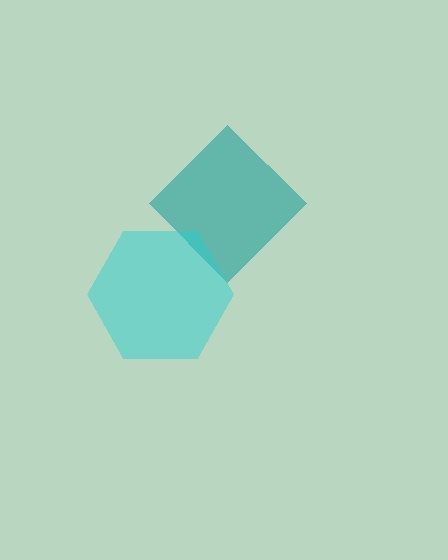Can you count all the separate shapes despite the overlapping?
Yes, there are 2 separate shapes.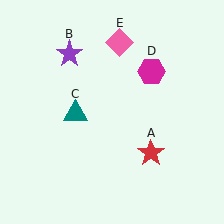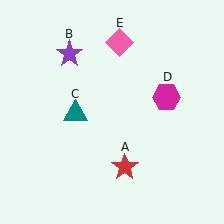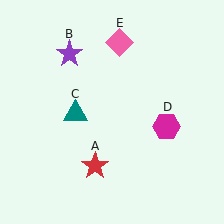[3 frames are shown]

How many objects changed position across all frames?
2 objects changed position: red star (object A), magenta hexagon (object D).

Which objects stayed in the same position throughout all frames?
Purple star (object B) and teal triangle (object C) and pink diamond (object E) remained stationary.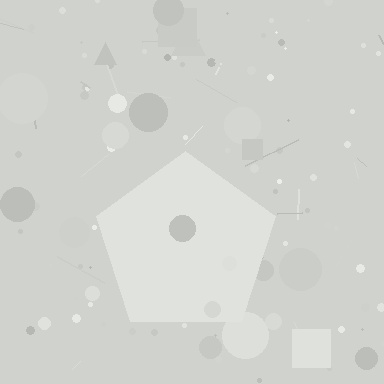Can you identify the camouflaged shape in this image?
The camouflaged shape is a pentagon.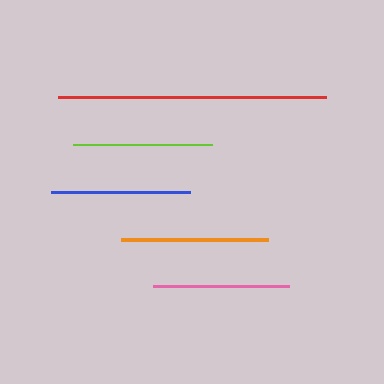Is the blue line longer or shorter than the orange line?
The orange line is longer than the blue line.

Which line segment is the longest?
The red line is the longest at approximately 268 pixels.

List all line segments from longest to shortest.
From longest to shortest: red, orange, blue, lime, pink.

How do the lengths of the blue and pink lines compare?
The blue and pink lines are approximately the same length.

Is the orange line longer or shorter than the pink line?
The orange line is longer than the pink line.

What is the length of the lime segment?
The lime segment is approximately 139 pixels long.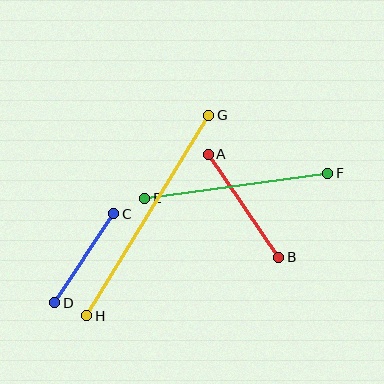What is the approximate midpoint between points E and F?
The midpoint is at approximately (236, 186) pixels.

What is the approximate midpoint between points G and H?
The midpoint is at approximately (148, 216) pixels.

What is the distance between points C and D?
The distance is approximately 107 pixels.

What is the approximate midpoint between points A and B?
The midpoint is at approximately (243, 206) pixels.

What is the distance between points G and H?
The distance is approximately 235 pixels.